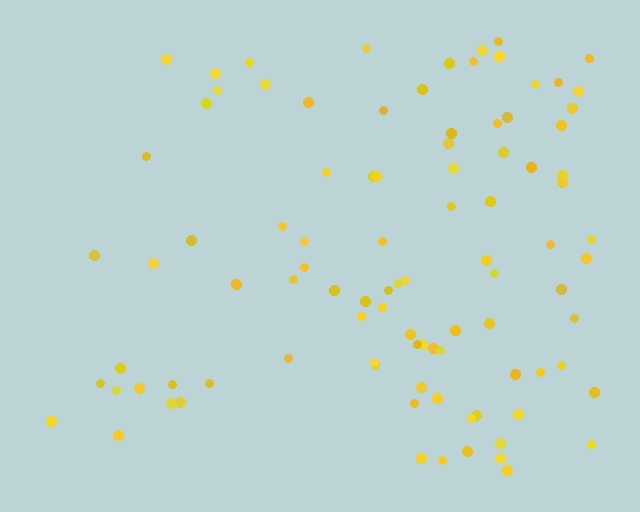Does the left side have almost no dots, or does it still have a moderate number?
Still a moderate number, just noticeably fewer than the right.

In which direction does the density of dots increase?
From left to right, with the right side densest.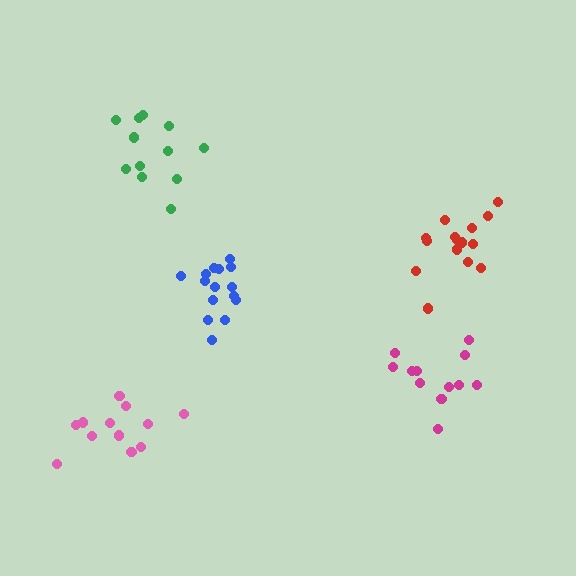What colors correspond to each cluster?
The clusters are colored: blue, red, magenta, green, pink.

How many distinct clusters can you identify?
There are 5 distinct clusters.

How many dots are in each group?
Group 1: 16 dots, Group 2: 15 dots, Group 3: 12 dots, Group 4: 12 dots, Group 5: 12 dots (67 total).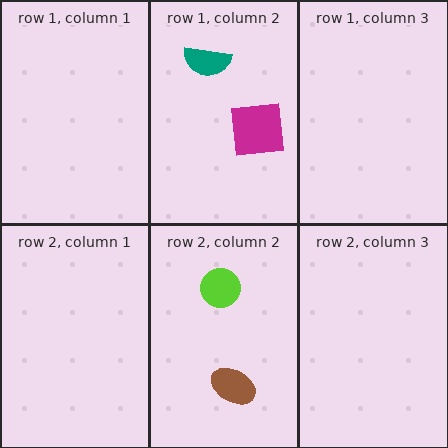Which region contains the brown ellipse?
The row 2, column 2 region.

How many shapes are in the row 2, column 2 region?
2.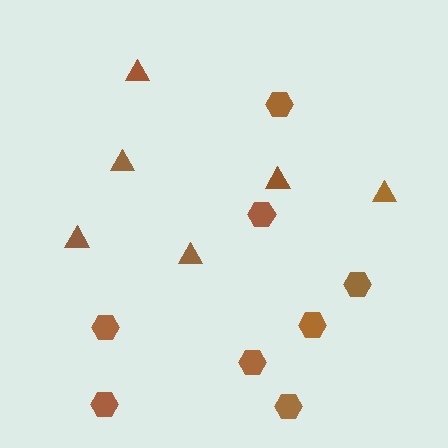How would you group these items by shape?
There are 2 groups: one group of hexagons (8) and one group of triangles (6).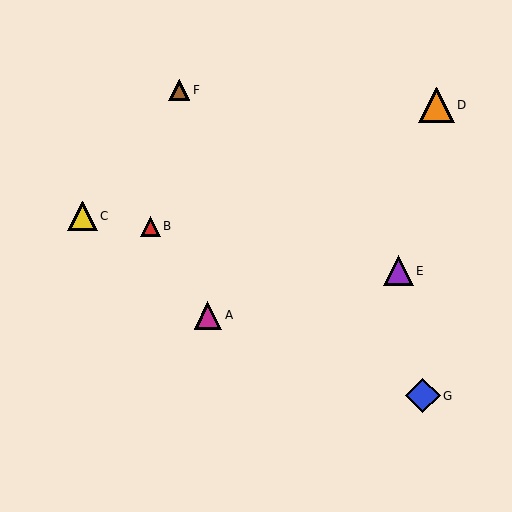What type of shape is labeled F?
Shape F is a brown triangle.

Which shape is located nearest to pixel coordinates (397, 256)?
The purple triangle (labeled E) at (398, 271) is nearest to that location.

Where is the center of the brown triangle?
The center of the brown triangle is at (179, 90).